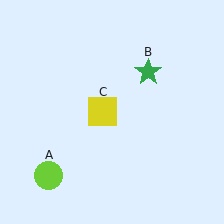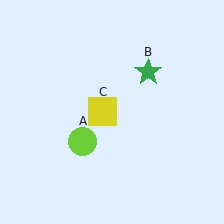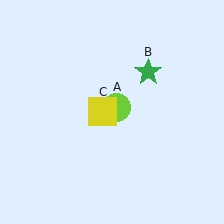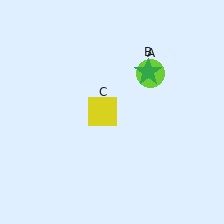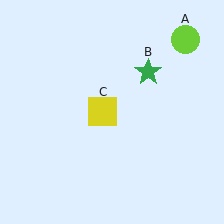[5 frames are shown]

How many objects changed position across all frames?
1 object changed position: lime circle (object A).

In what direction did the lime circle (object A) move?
The lime circle (object A) moved up and to the right.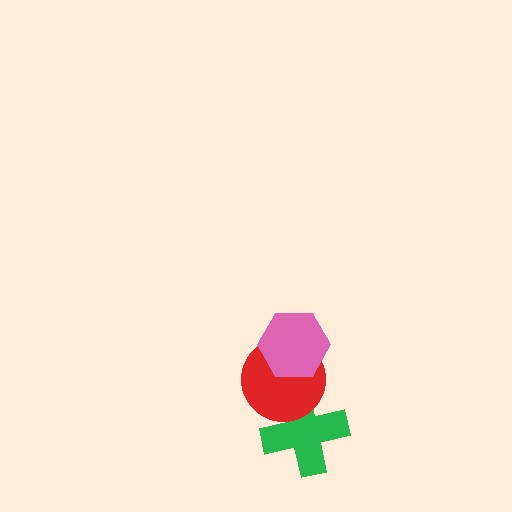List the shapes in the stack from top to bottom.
From top to bottom: the pink hexagon, the red circle, the green cross.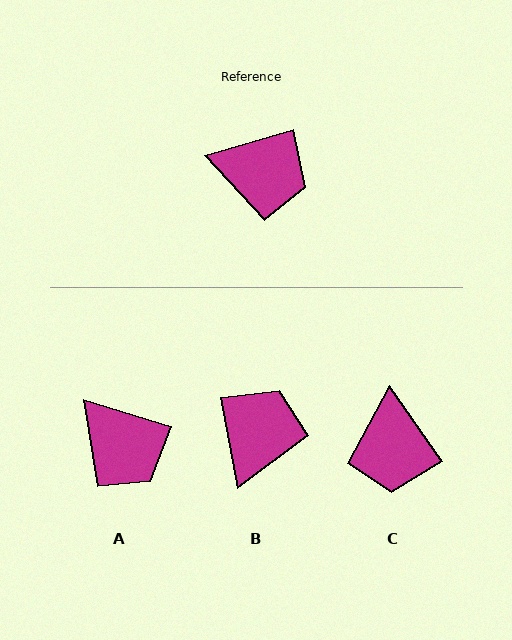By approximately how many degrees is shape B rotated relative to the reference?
Approximately 84 degrees counter-clockwise.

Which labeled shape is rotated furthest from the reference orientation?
B, about 84 degrees away.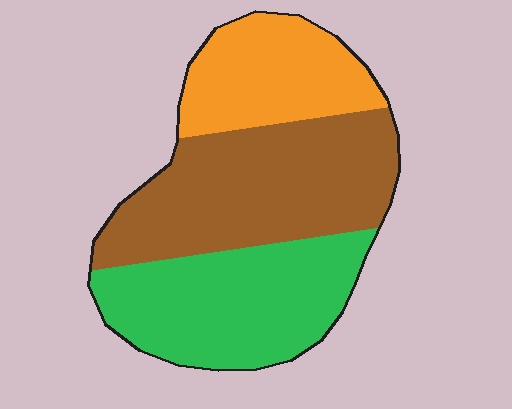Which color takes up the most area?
Brown, at roughly 40%.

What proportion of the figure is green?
Green covers about 35% of the figure.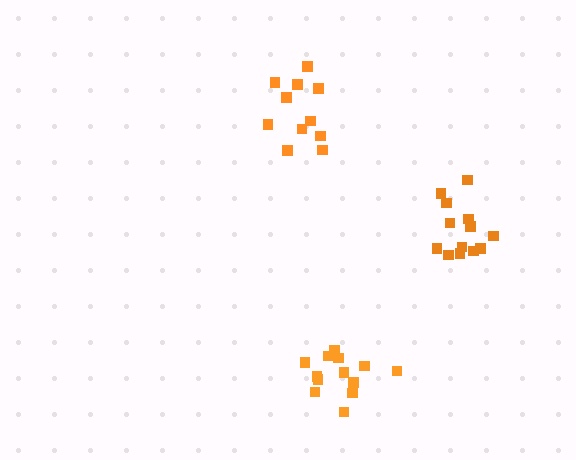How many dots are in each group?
Group 1: 13 dots, Group 2: 13 dots, Group 3: 11 dots (37 total).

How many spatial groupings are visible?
There are 3 spatial groupings.